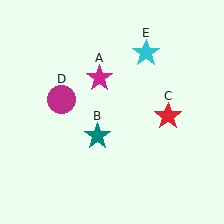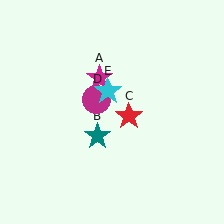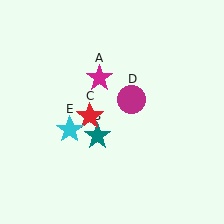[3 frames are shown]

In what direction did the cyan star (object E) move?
The cyan star (object E) moved down and to the left.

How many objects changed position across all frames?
3 objects changed position: red star (object C), magenta circle (object D), cyan star (object E).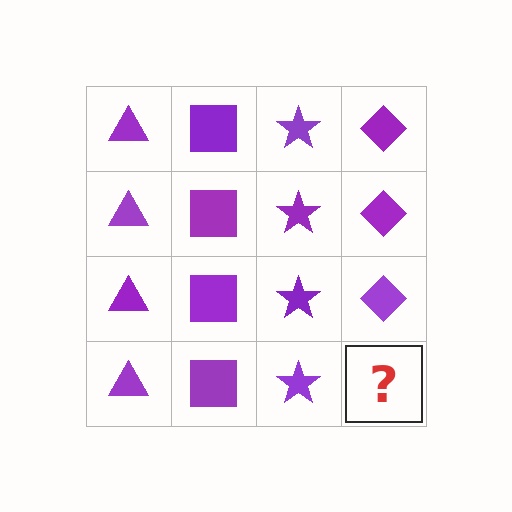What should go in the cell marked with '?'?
The missing cell should contain a purple diamond.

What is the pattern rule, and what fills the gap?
The rule is that each column has a consistent shape. The gap should be filled with a purple diamond.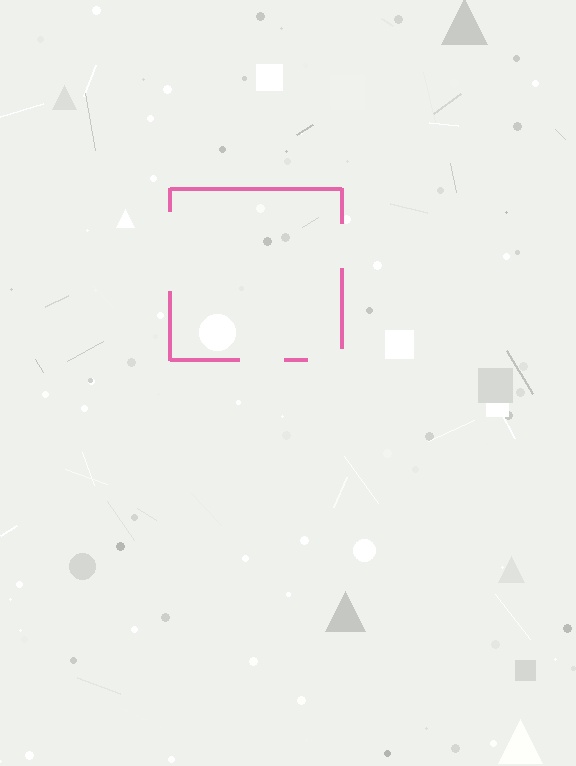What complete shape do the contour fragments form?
The contour fragments form a square.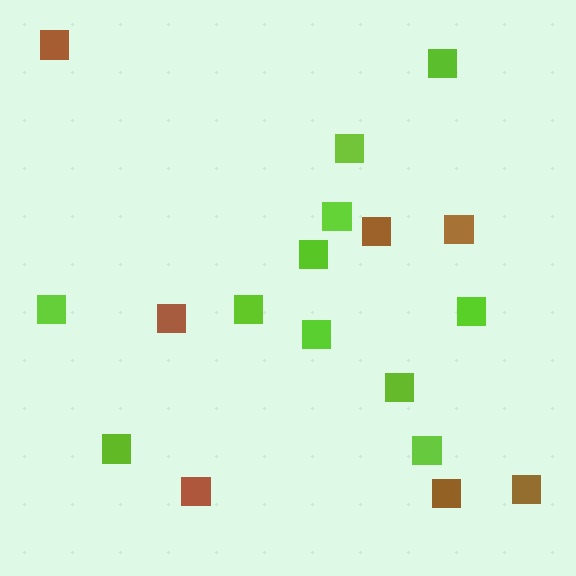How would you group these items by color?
There are 2 groups: one group of brown squares (7) and one group of lime squares (11).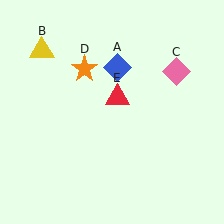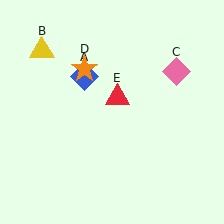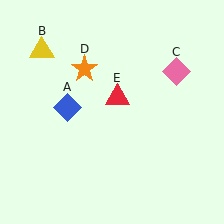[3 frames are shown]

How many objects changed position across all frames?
1 object changed position: blue diamond (object A).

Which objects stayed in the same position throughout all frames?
Yellow triangle (object B) and pink diamond (object C) and orange star (object D) and red triangle (object E) remained stationary.